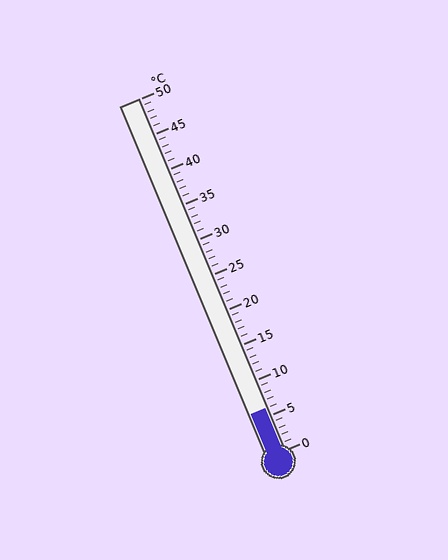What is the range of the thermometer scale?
The thermometer scale ranges from 0°C to 50°C.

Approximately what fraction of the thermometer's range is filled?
The thermometer is filled to approximately 10% of its range.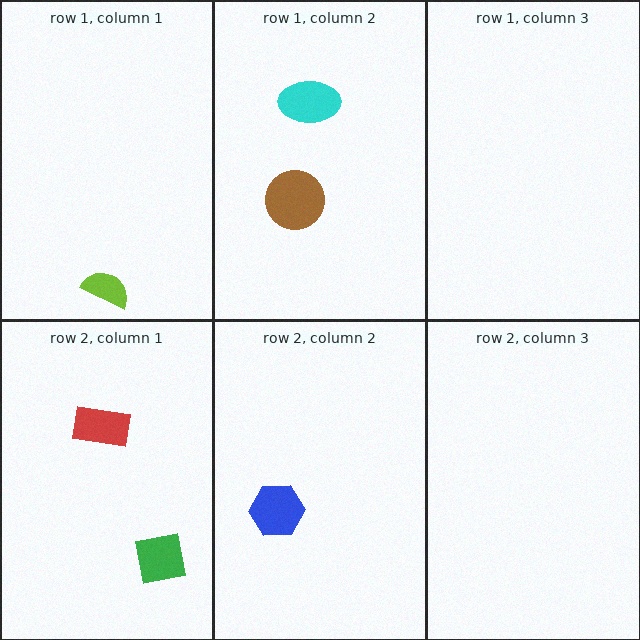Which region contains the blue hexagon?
The row 2, column 2 region.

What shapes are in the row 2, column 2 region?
The blue hexagon.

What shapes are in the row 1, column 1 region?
The lime semicircle.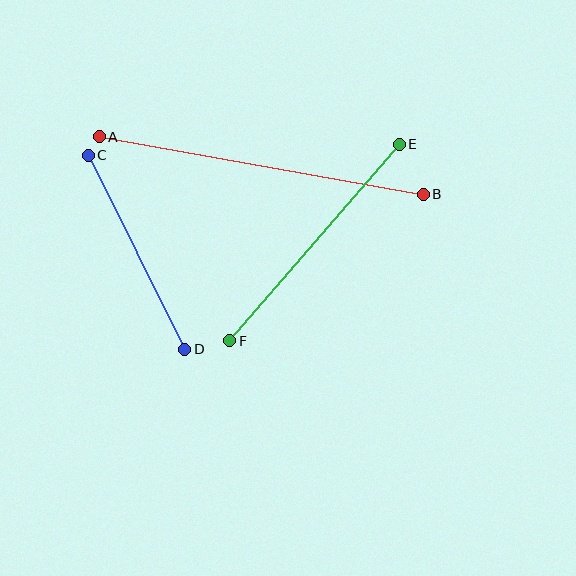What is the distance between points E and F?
The distance is approximately 260 pixels.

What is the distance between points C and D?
The distance is approximately 217 pixels.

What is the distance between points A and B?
The distance is approximately 330 pixels.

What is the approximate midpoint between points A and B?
The midpoint is at approximately (261, 165) pixels.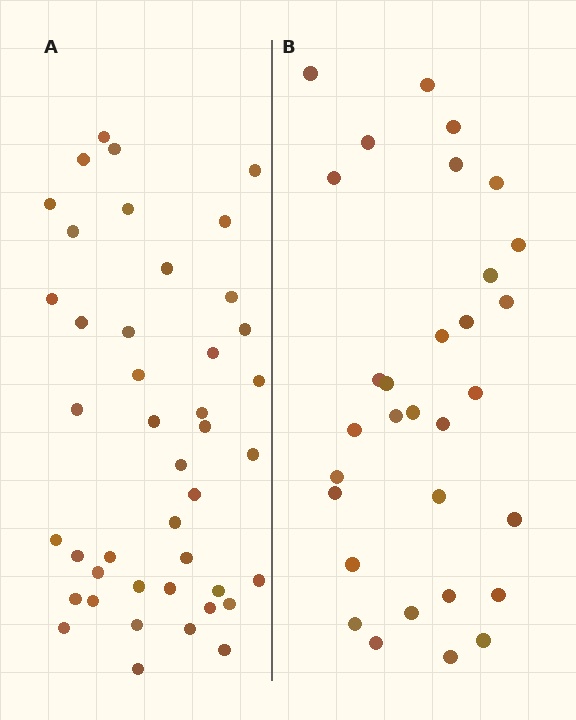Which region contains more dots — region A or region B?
Region A (the left region) has more dots.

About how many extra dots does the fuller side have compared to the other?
Region A has roughly 12 or so more dots than region B.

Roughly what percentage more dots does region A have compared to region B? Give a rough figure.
About 40% more.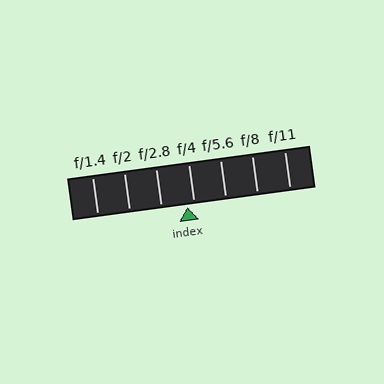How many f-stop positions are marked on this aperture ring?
There are 7 f-stop positions marked.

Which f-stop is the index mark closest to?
The index mark is closest to f/4.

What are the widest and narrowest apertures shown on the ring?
The widest aperture shown is f/1.4 and the narrowest is f/11.